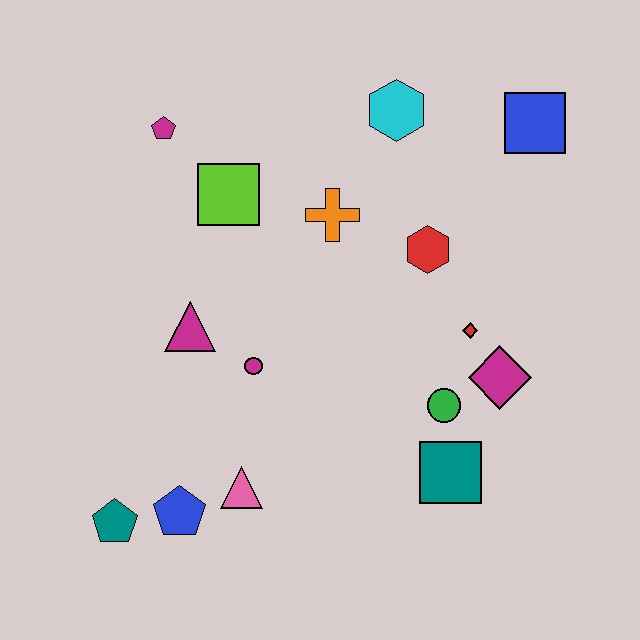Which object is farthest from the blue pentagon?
The blue square is farthest from the blue pentagon.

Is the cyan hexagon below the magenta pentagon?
No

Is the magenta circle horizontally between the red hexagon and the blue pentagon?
Yes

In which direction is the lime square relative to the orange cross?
The lime square is to the left of the orange cross.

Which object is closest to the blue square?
The cyan hexagon is closest to the blue square.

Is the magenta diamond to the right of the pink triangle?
Yes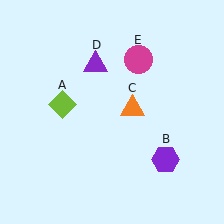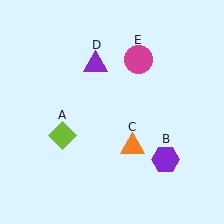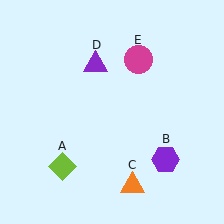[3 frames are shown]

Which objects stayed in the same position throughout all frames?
Purple hexagon (object B) and purple triangle (object D) and magenta circle (object E) remained stationary.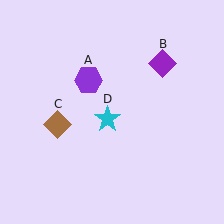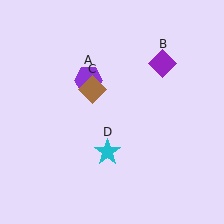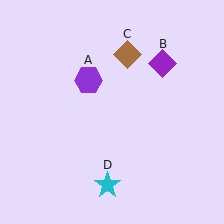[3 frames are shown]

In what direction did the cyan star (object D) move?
The cyan star (object D) moved down.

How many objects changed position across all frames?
2 objects changed position: brown diamond (object C), cyan star (object D).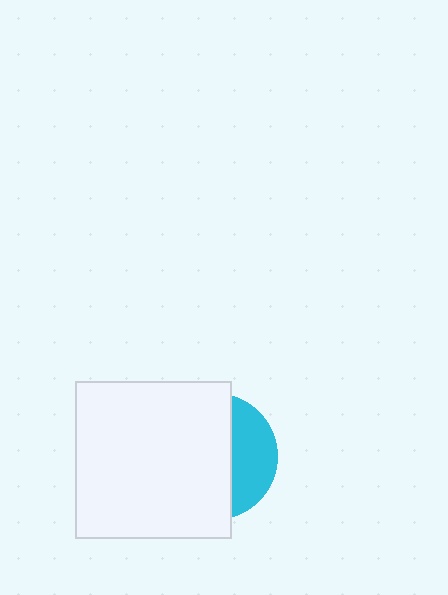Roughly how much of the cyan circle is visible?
A small part of it is visible (roughly 33%).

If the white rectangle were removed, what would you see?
You would see the complete cyan circle.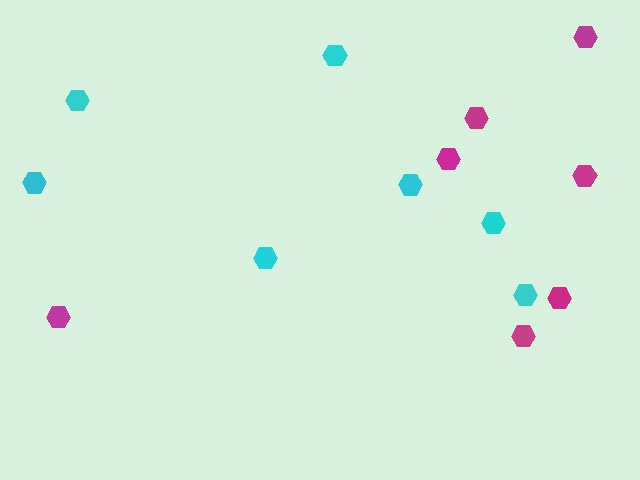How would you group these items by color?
There are 2 groups: one group of cyan hexagons (7) and one group of magenta hexagons (7).